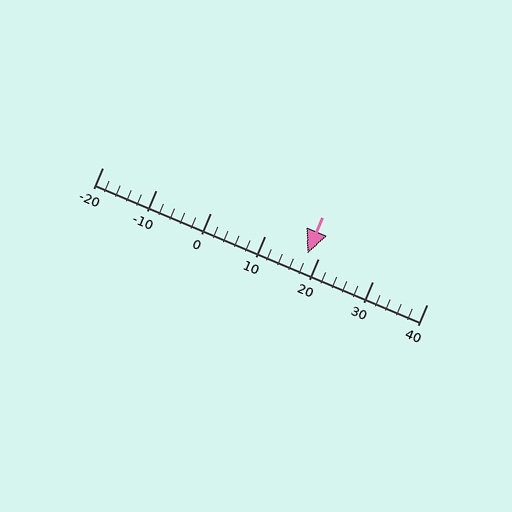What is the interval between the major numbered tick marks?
The major tick marks are spaced 10 units apart.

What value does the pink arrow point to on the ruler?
The pink arrow points to approximately 18.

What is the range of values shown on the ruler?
The ruler shows values from -20 to 40.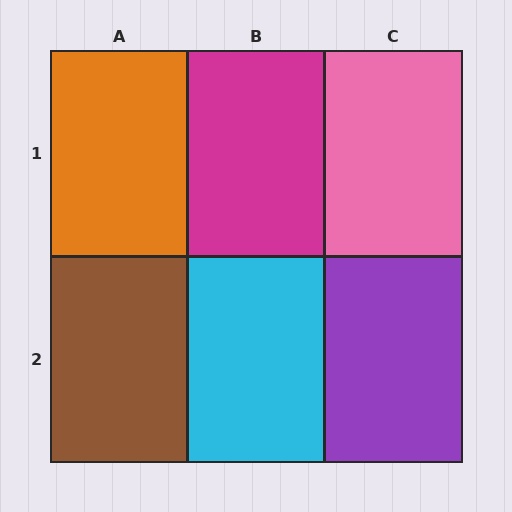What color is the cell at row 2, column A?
Brown.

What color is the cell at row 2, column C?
Purple.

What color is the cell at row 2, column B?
Cyan.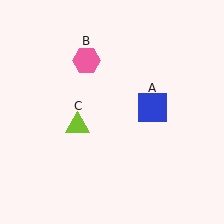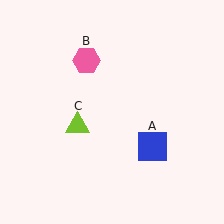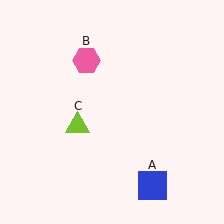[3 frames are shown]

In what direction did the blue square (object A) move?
The blue square (object A) moved down.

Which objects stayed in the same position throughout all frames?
Pink hexagon (object B) and lime triangle (object C) remained stationary.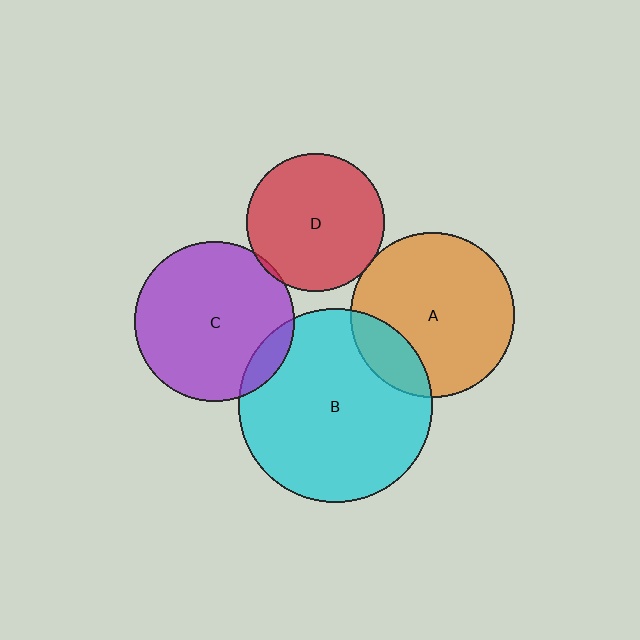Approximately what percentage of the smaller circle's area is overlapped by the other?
Approximately 10%.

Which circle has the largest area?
Circle B (cyan).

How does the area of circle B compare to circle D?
Approximately 2.0 times.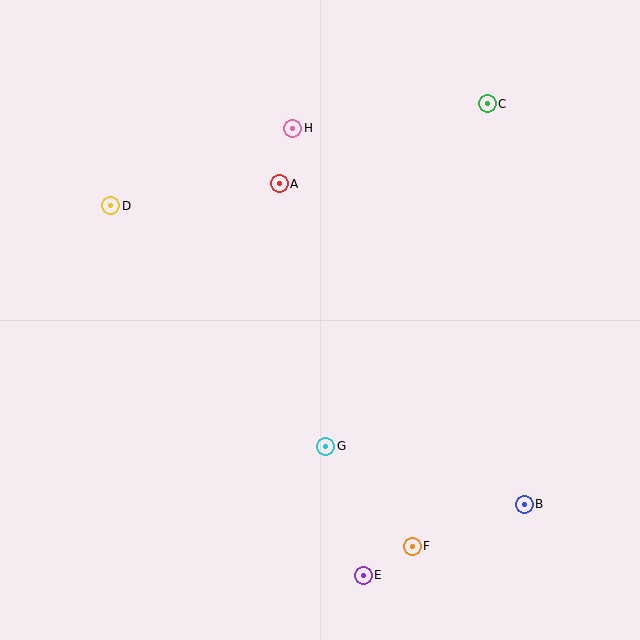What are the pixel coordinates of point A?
Point A is at (279, 184).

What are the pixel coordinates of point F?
Point F is at (412, 546).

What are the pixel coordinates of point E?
Point E is at (363, 575).